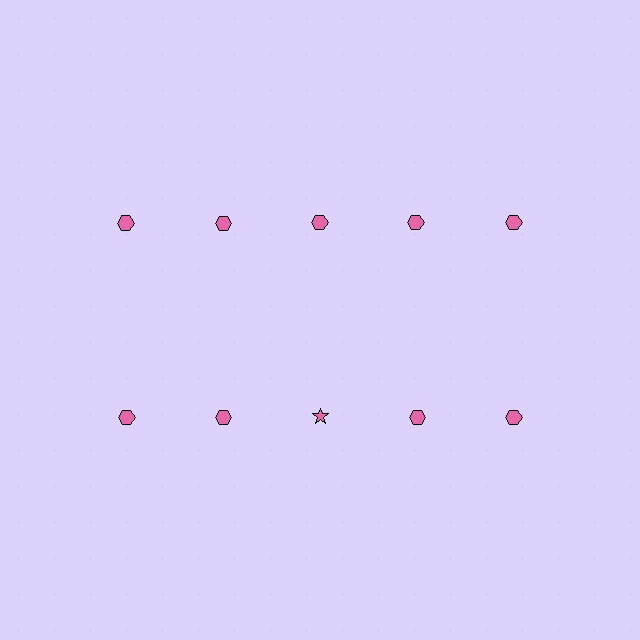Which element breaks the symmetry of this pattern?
The pink star in the second row, center column breaks the symmetry. All other shapes are pink hexagons.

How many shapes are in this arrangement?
There are 10 shapes arranged in a grid pattern.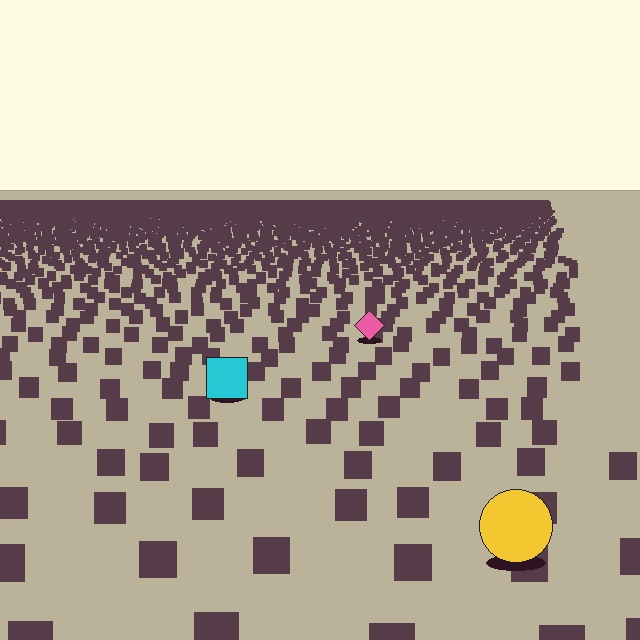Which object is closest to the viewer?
The yellow circle is closest. The texture marks near it are larger and more spread out.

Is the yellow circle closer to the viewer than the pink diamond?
Yes. The yellow circle is closer — you can tell from the texture gradient: the ground texture is coarser near it.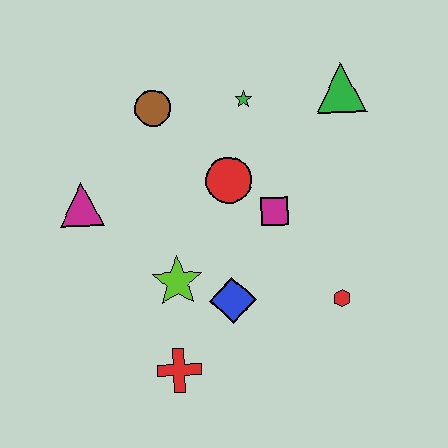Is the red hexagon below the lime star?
Yes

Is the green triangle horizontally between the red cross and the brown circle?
No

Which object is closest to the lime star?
The blue diamond is closest to the lime star.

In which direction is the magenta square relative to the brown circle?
The magenta square is to the right of the brown circle.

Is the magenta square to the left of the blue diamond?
No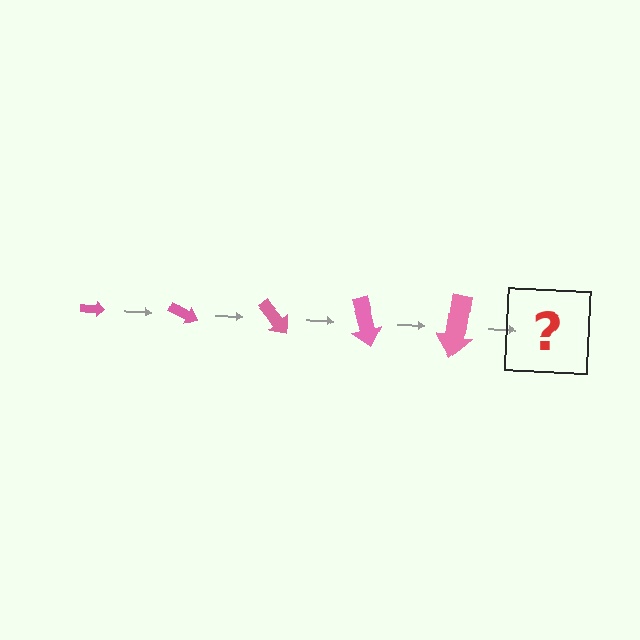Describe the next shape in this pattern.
It should be an arrow, larger than the previous one and rotated 125 degrees from the start.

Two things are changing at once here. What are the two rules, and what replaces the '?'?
The two rules are that the arrow grows larger each step and it rotates 25 degrees each step. The '?' should be an arrow, larger than the previous one and rotated 125 degrees from the start.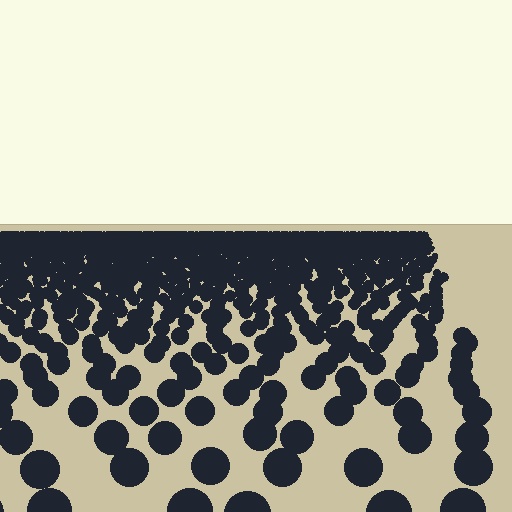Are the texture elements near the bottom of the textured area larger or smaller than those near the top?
Larger. Near the bottom, elements are closer to the viewer and appear at a bigger on-screen size.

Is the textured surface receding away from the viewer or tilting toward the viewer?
The surface is receding away from the viewer. Texture elements get smaller and denser toward the top.